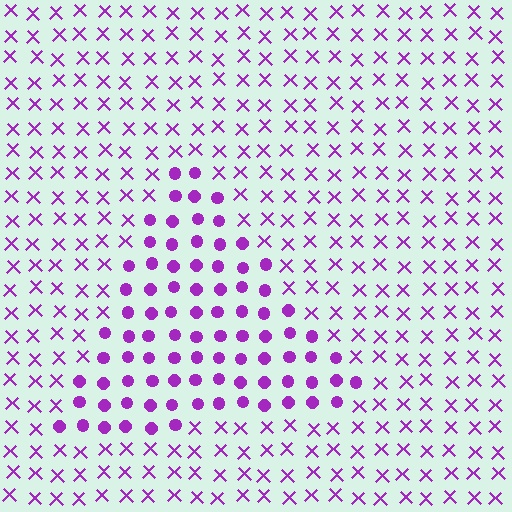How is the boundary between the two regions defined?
The boundary is defined by a change in element shape: circles inside vs. X marks outside. All elements share the same color and spacing.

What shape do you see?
I see a triangle.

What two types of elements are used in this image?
The image uses circles inside the triangle region and X marks outside it.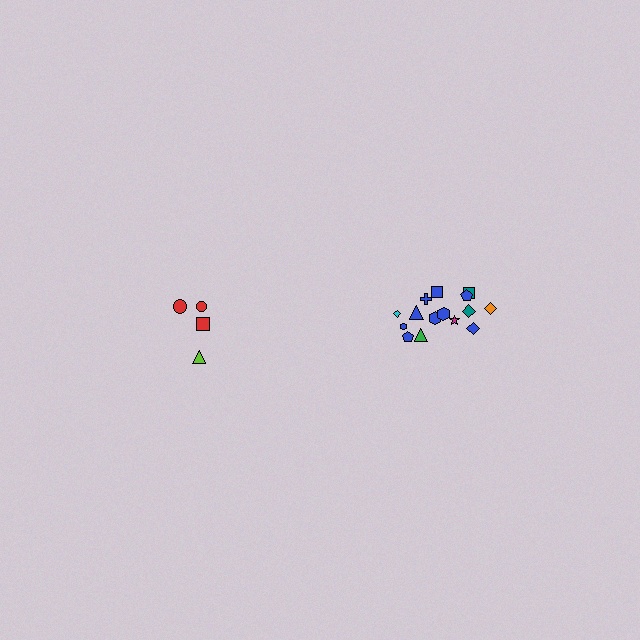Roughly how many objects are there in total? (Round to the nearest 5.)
Roughly 20 objects in total.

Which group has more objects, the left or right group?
The right group.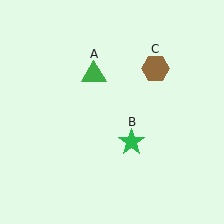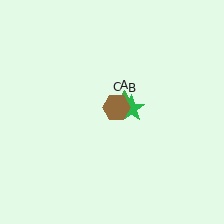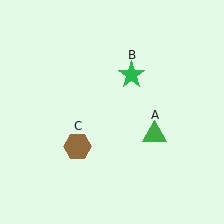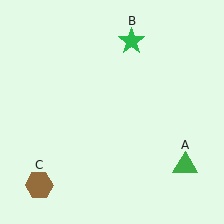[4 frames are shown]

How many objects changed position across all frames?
3 objects changed position: green triangle (object A), green star (object B), brown hexagon (object C).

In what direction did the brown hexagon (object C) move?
The brown hexagon (object C) moved down and to the left.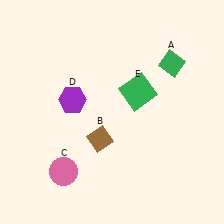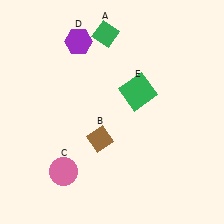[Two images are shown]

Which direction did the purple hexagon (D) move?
The purple hexagon (D) moved up.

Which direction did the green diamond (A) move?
The green diamond (A) moved left.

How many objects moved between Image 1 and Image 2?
2 objects moved between the two images.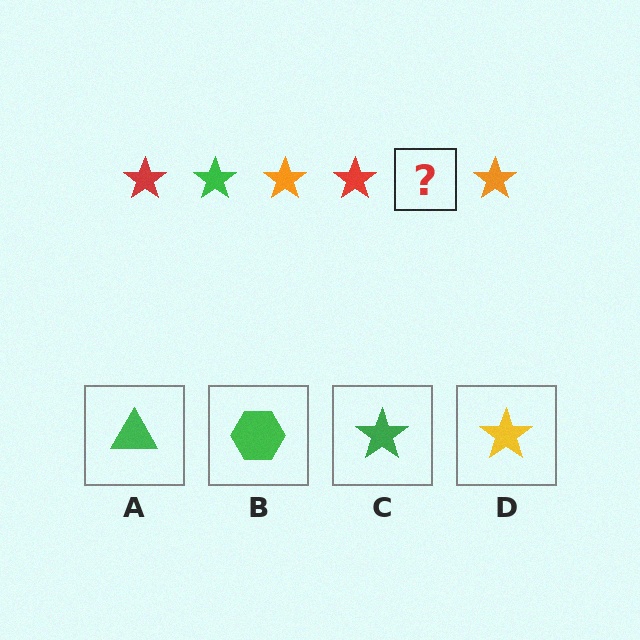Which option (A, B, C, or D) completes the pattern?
C.